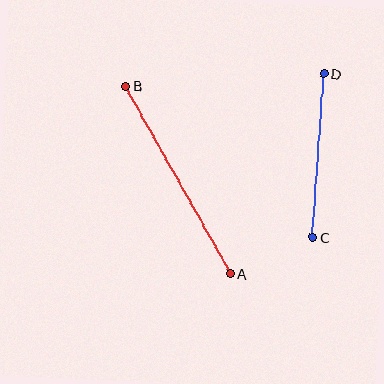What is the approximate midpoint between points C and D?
The midpoint is at approximately (318, 155) pixels.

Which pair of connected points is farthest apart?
Points A and B are farthest apart.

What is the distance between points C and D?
The distance is approximately 164 pixels.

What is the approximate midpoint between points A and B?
The midpoint is at approximately (178, 180) pixels.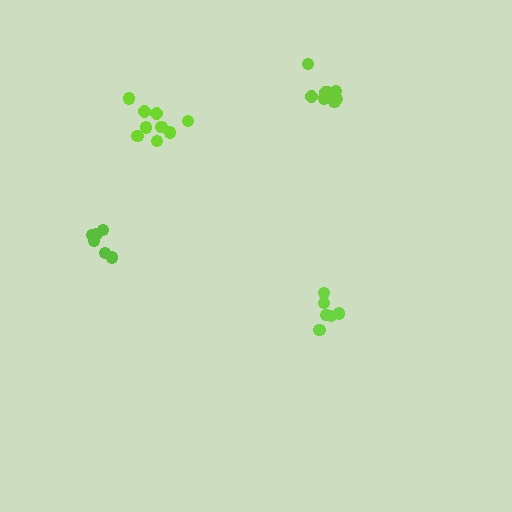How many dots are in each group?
Group 1: 6 dots, Group 2: 9 dots, Group 3: 9 dots, Group 4: 6 dots (30 total).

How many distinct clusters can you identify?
There are 4 distinct clusters.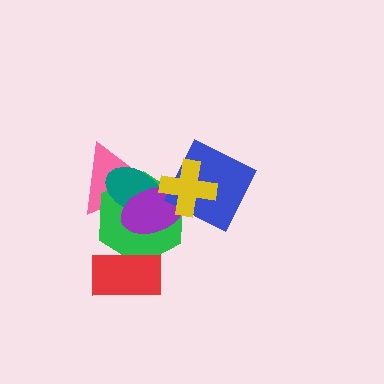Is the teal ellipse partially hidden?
Yes, it is partially covered by another shape.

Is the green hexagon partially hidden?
Yes, it is partially covered by another shape.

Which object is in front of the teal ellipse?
The purple ellipse is in front of the teal ellipse.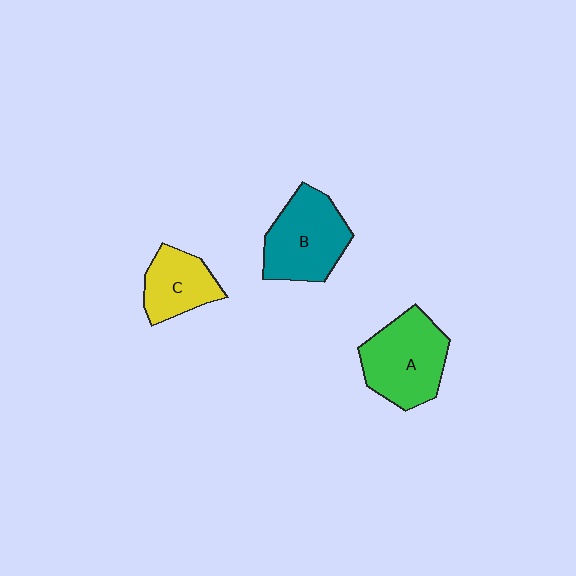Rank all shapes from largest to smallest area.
From largest to smallest: A (green), B (teal), C (yellow).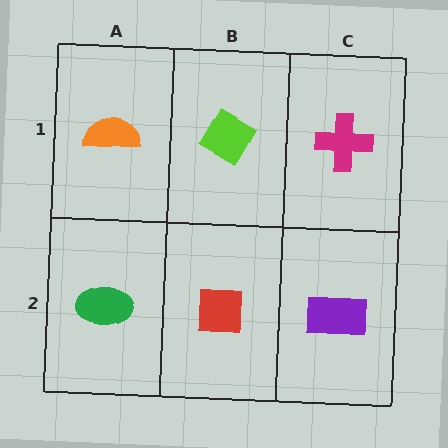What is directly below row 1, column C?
A purple rectangle.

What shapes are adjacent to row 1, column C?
A purple rectangle (row 2, column C), a lime diamond (row 1, column B).